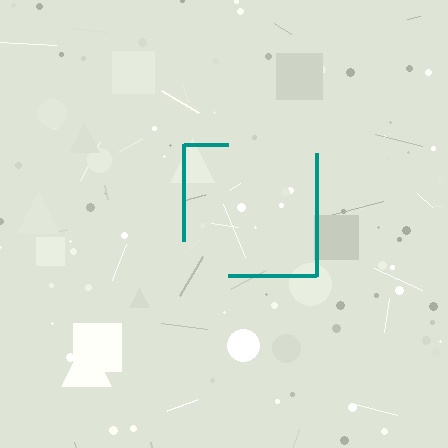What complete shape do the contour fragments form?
The contour fragments form a square.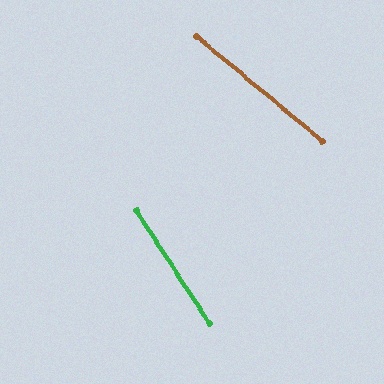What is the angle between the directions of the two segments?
Approximately 17 degrees.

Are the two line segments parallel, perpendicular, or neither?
Neither parallel nor perpendicular — they differ by about 17°.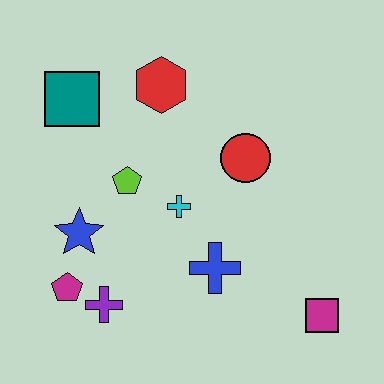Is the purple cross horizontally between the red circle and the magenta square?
No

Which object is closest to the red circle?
The cyan cross is closest to the red circle.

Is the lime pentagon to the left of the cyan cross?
Yes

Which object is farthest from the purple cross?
The red hexagon is farthest from the purple cross.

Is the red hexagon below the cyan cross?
No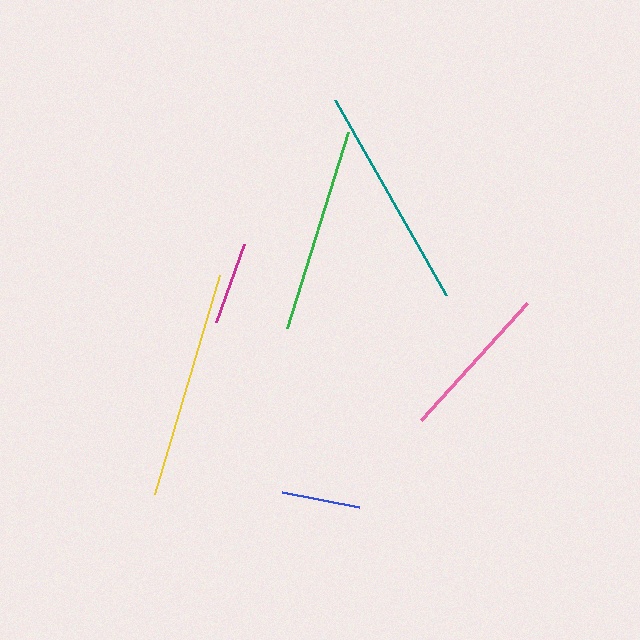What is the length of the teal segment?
The teal segment is approximately 224 pixels long.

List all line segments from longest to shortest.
From longest to shortest: yellow, teal, green, pink, magenta, blue.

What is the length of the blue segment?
The blue segment is approximately 78 pixels long.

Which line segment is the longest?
The yellow line is the longest at approximately 228 pixels.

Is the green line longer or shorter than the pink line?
The green line is longer than the pink line.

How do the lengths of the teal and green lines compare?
The teal and green lines are approximately the same length.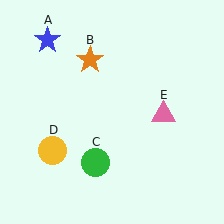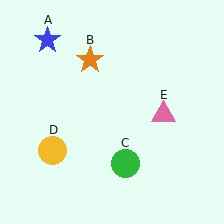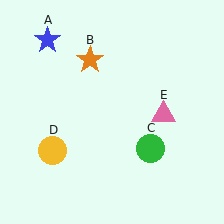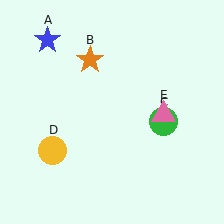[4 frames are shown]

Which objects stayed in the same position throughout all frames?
Blue star (object A) and orange star (object B) and yellow circle (object D) and pink triangle (object E) remained stationary.